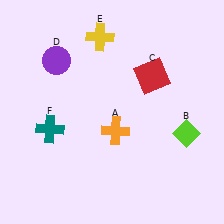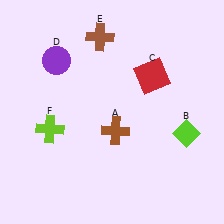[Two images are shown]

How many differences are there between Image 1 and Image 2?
There are 3 differences between the two images.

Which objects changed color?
A changed from orange to brown. E changed from yellow to brown. F changed from teal to lime.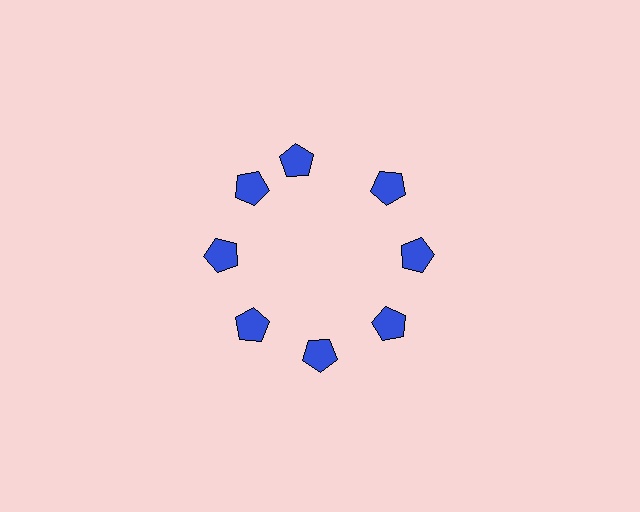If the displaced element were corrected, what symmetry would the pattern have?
It would have 8-fold rotational symmetry — the pattern would map onto itself every 45 degrees.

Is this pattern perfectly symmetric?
No. The 8 blue pentagons are arranged in a ring, but one element near the 12 o'clock position is rotated out of alignment along the ring, breaking the 8-fold rotational symmetry.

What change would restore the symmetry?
The symmetry would be restored by rotating it back into even spacing with its neighbors so that all 8 pentagons sit at equal angles and equal distance from the center.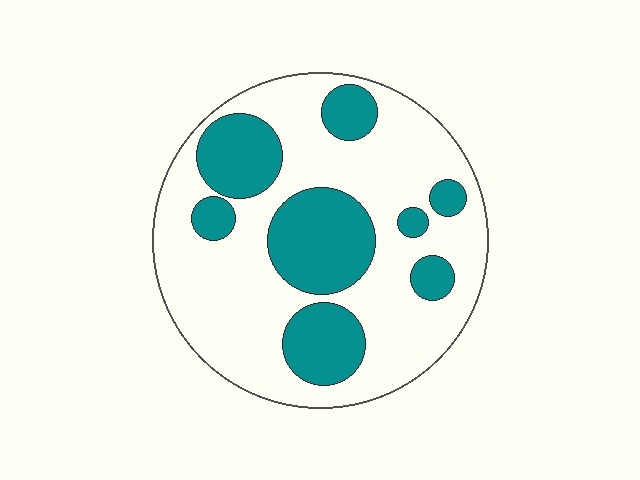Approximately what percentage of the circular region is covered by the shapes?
Approximately 30%.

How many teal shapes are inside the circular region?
8.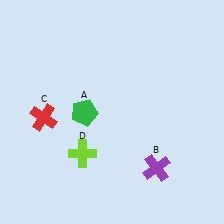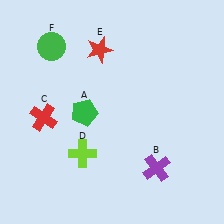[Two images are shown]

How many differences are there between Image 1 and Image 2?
There are 2 differences between the two images.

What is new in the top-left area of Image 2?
A green circle (F) was added in the top-left area of Image 2.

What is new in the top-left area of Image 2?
A red star (E) was added in the top-left area of Image 2.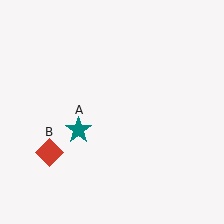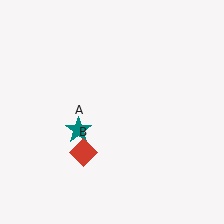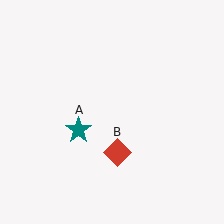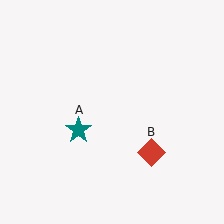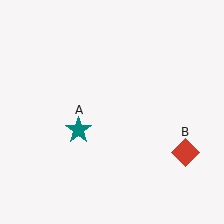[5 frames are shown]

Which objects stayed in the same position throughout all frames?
Teal star (object A) remained stationary.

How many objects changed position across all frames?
1 object changed position: red diamond (object B).